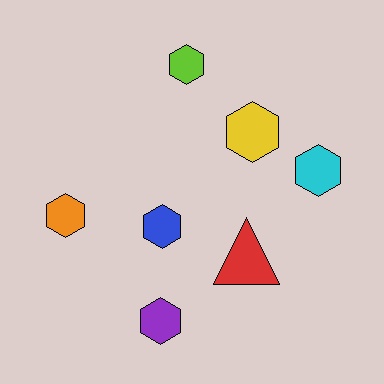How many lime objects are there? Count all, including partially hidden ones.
There is 1 lime object.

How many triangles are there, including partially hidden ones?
There is 1 triangle.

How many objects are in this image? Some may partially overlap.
There are 7 objects.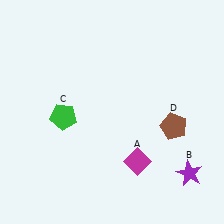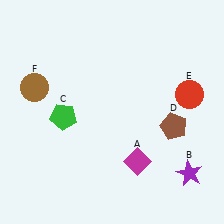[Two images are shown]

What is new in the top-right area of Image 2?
A red circle (E) was added in the top-right area of Image 2.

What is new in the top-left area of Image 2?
A brown circle (F) was added in the top-left area of Image 2.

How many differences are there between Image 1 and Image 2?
There are 2 differences between the two images.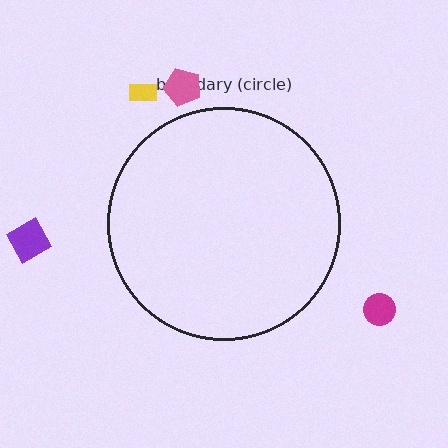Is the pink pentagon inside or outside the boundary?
Outside.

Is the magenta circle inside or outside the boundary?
Outside.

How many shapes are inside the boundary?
0 inside, 4 outside.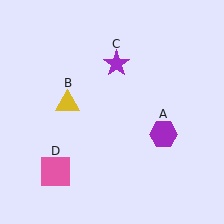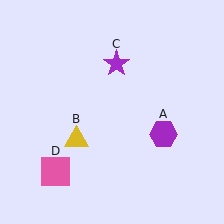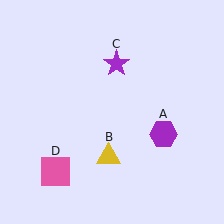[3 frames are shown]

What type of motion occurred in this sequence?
The yellow triangle (object B) rotated counterclockwise around the center of the scene.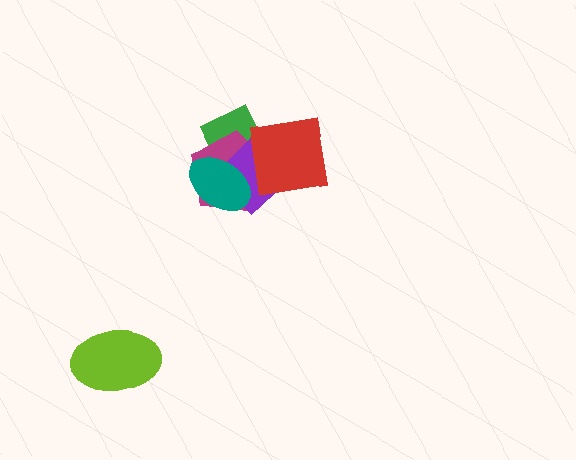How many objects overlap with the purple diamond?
4 objects overlap with the purple diamond.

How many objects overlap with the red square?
3 objects overlap with the red square.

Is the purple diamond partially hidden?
Yes, it is partially covered by another shape.